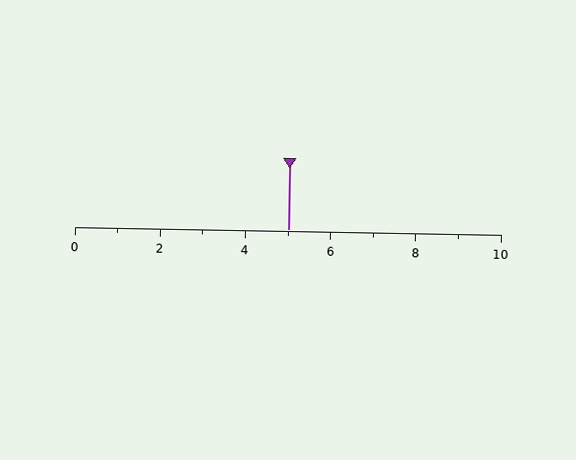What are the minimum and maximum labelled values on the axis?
The axis runs from 0 to 10.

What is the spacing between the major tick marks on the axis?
The major ticks are spaced 2 apart.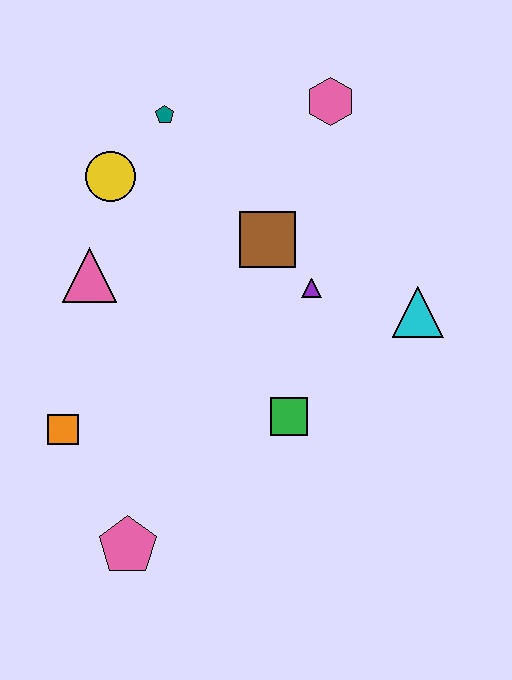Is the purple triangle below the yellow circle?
Yes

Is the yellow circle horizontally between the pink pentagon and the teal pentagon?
No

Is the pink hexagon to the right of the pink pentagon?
Yes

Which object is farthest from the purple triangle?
The pink pentagon is farthest from the purple triangle.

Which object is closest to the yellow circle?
The teal pentagon is closest to the yellow circle.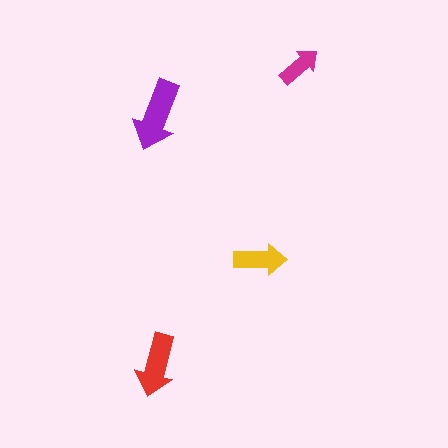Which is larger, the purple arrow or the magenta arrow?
The purple one.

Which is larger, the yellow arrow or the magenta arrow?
The yellow one.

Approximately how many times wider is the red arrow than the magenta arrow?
About 1.5 times wider.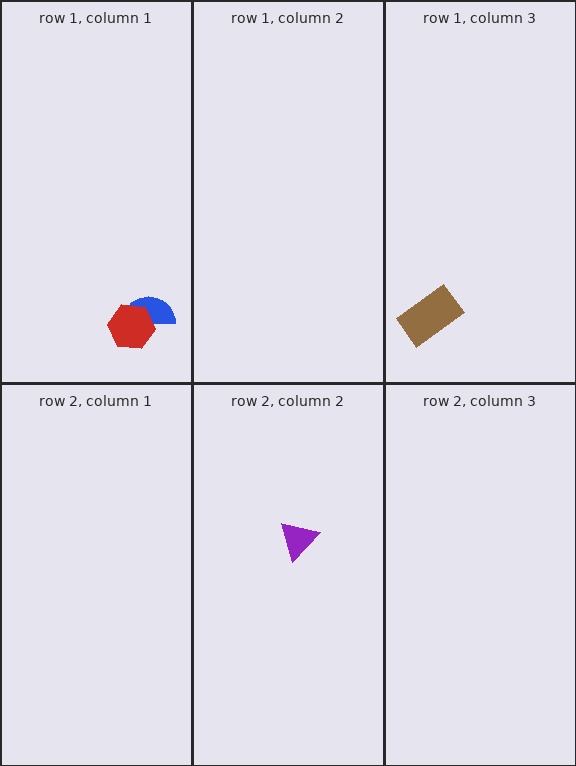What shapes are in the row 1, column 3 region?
The brown rectangle.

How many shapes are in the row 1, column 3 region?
1.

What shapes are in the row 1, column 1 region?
The blue semicircle, the red hexagon.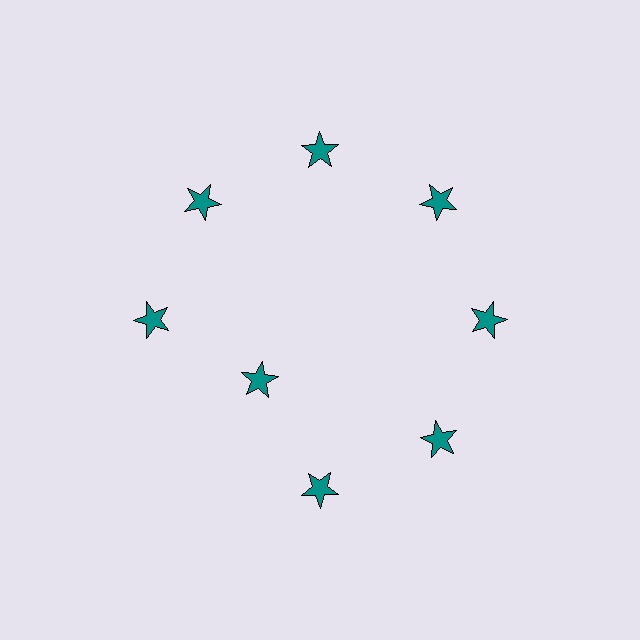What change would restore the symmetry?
The symmetry would be restored by moving it outward, back onto the ring so that all 8 stars sit at equal angles and equal distance from the center.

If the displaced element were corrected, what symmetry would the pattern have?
It would have 8-fold rotational symmetry — the pattern would map onto itself every 45 degrees.